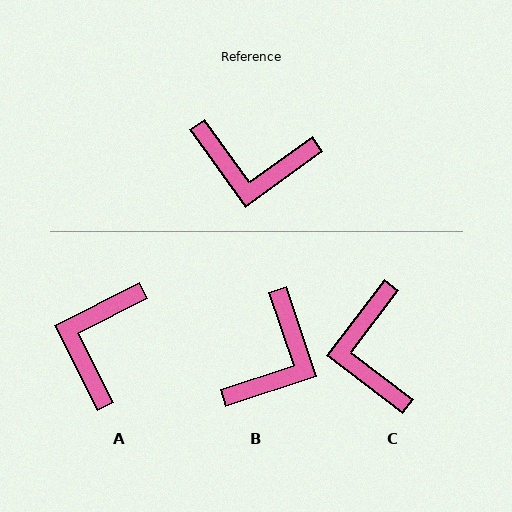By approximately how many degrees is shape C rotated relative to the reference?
Approximately 73 degrees clockwise.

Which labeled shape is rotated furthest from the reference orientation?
A, about 99 degrees away.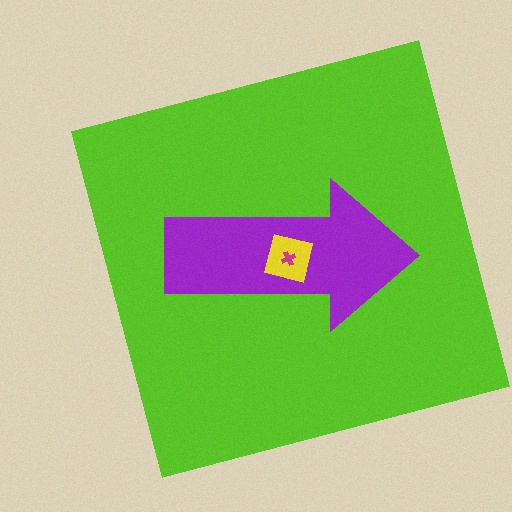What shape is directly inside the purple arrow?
The yellow square.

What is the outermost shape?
The lime square.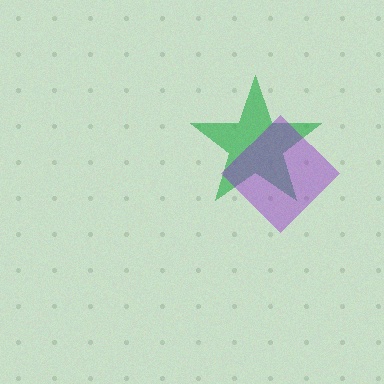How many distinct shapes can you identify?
There are 2 distinct shapes: a green star, a purple diamond.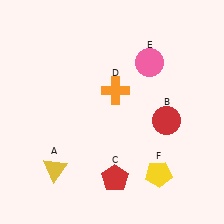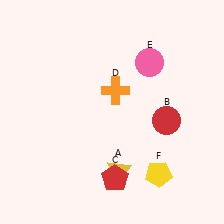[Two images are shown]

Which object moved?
The yellow triangle (A) moved right.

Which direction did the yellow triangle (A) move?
The yellow triangle (A) moved right.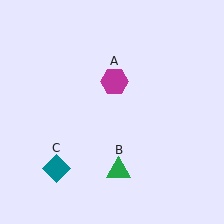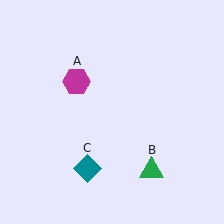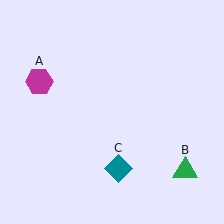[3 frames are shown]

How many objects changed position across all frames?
3 objects changed position: magenta hexagon (object A), green triangle (object B), teal diamond (object C).